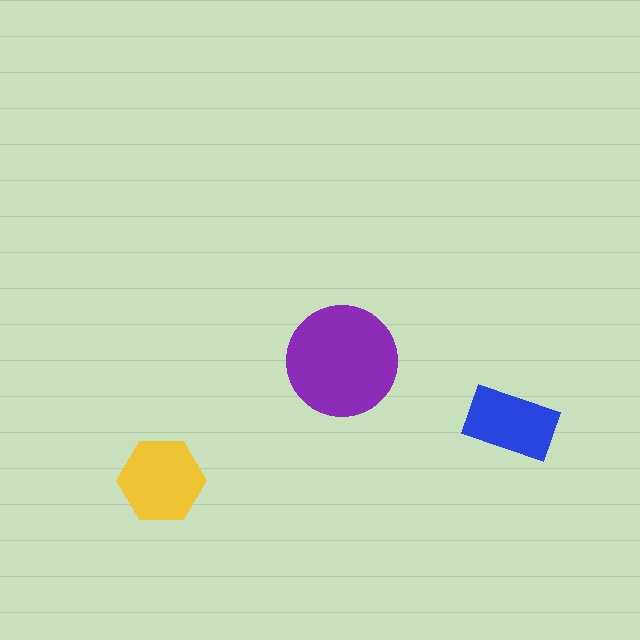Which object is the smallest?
The blue rectangle.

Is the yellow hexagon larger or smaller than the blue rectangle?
Larger.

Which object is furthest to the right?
The blue rectangle is rightmost.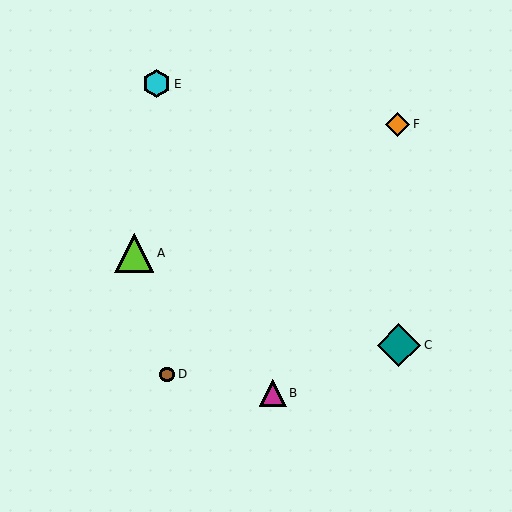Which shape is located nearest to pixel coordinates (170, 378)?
The brown circle (labeled D) at (167, 374) is nearest to that location.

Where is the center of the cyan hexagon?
The center of the cyan hexagon is at (157, 84).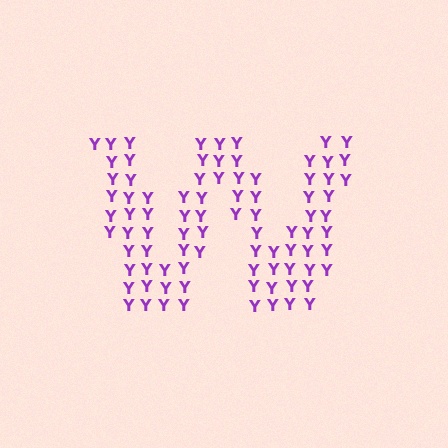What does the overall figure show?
The overall figure shows the letter W.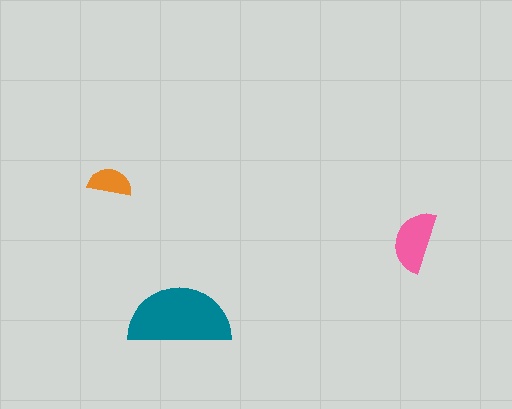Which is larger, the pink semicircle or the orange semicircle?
The pink one.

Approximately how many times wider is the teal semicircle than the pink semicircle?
About 1.5 times wider.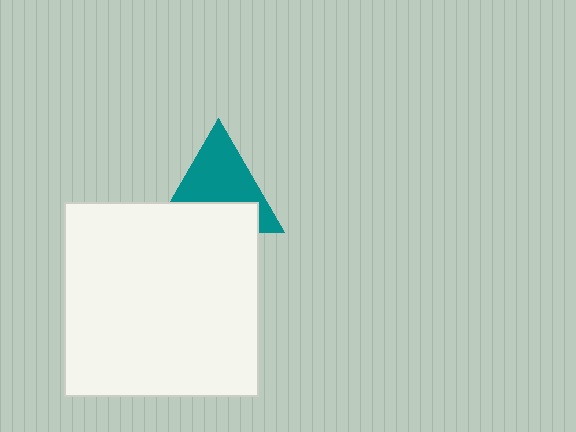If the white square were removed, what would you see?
You would see the complete teal triangle.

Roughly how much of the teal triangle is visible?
About half of it is visible (roughly 59%).